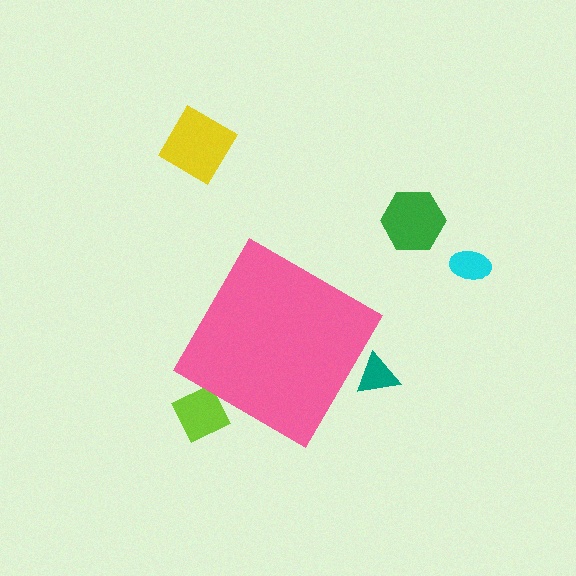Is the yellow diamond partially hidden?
No, the yellow diamond is fully visible.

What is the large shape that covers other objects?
A pink diamond.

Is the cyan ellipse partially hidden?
No, the cyan ellipse is fully visible.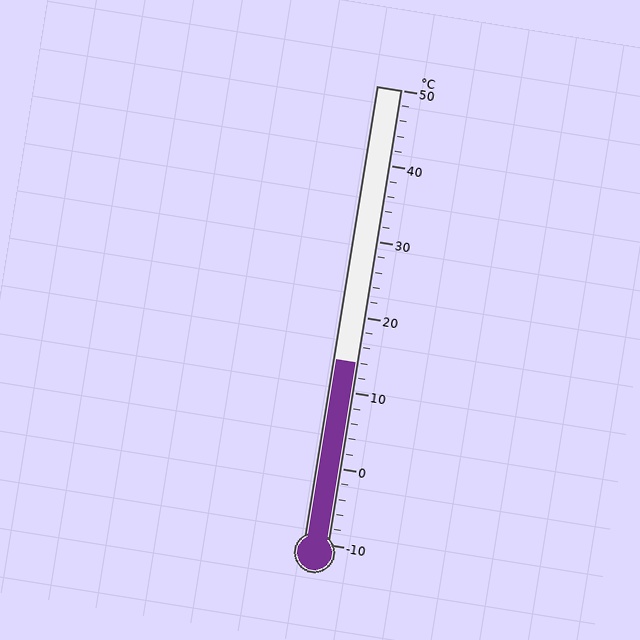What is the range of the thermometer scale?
The thermometer scale ranges from -10°C to 50°C.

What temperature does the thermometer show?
The thermometer shows approximately 14°C.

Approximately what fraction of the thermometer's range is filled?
The thermometer is filled to approximately 40% of its range.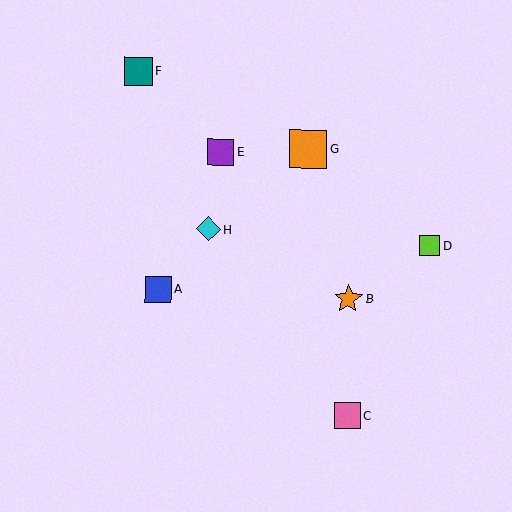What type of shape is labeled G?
Shape G is an orange square.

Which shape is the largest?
The orange square (labeled G) is the largest.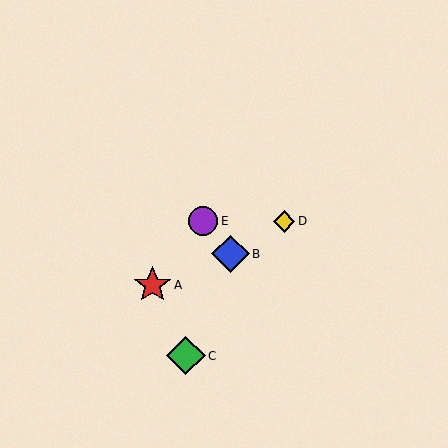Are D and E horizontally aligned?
Yes, both are at y≈221.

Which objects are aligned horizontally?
Objects D, E are aligned horizontally.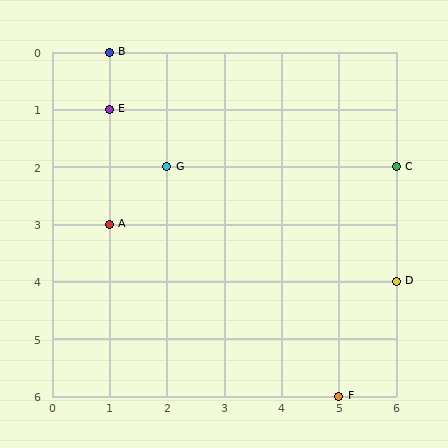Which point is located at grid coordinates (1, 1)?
Point E is at (1, 1).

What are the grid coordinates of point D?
Point D is at grid coordinates (6, 4).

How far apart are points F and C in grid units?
Points F and C are 1 column and 4 rows apart (about 4.1 grid units diagonally).